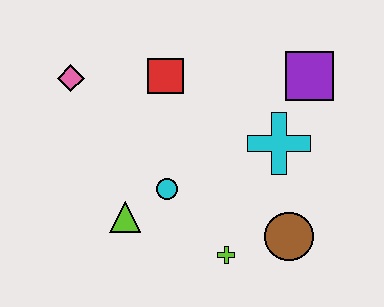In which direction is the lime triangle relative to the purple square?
The lime triangle is to the left of the purple square.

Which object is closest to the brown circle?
The lime cross is closest to the brown circle.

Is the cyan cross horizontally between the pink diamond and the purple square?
Yes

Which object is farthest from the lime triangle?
The purple square is farthest from the lime triangle.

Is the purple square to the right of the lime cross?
Yes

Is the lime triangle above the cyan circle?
No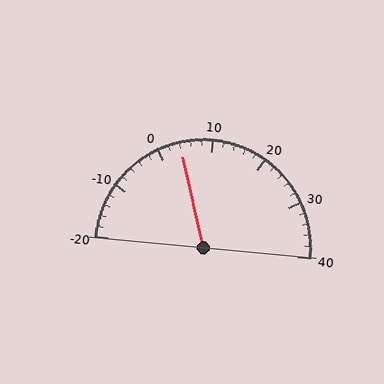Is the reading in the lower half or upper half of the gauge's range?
The reading is in the lower half of the range (-20 to 40).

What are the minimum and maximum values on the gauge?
The gauge ranges from -20 to 40.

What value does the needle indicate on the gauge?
The needle indicates approximately 4.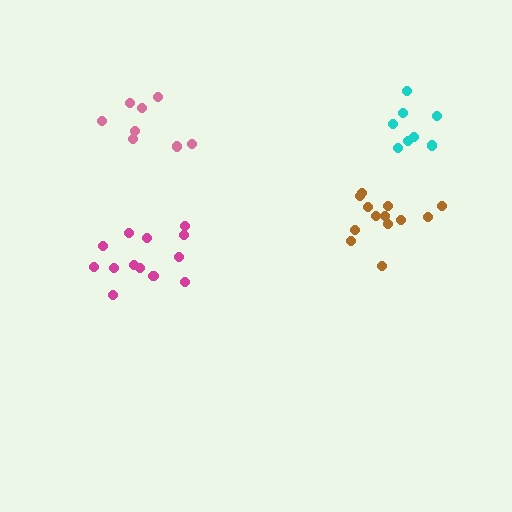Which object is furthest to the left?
The magenta cluster is leftmost.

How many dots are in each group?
Group 1: 13 dots, Group 2: 8 dots, Group 3: 8 dots, Group 4: 13 dots (42 total).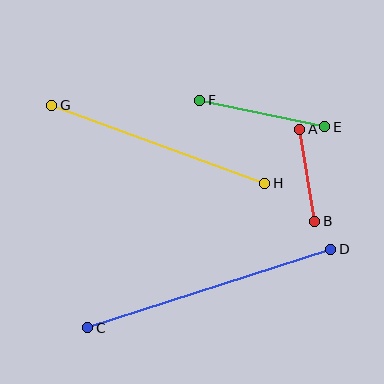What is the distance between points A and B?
The distance is approximately 93 pixels.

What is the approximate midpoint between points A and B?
The midpoint is at approximately (307, 175) pixels.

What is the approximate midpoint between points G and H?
The midpoint is at approximately (158, 144) pixels.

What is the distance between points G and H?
The distance is approximately 227 pixels.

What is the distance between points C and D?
The distance is approximately 255 pixels.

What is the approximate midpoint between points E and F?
The midpoint is at approximately (262, 114) pixels.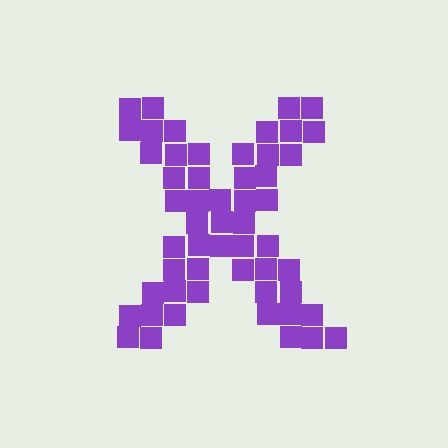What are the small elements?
The small elements are squares.